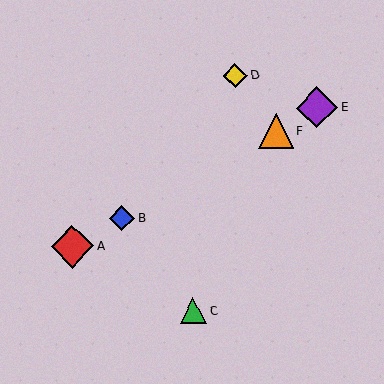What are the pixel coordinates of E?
Object E is at (317, 108).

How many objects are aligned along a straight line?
4 objects (A, B, E, F) are aligned along a straight line.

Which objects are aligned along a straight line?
Objects A, B, E, F are aligned along a straight line.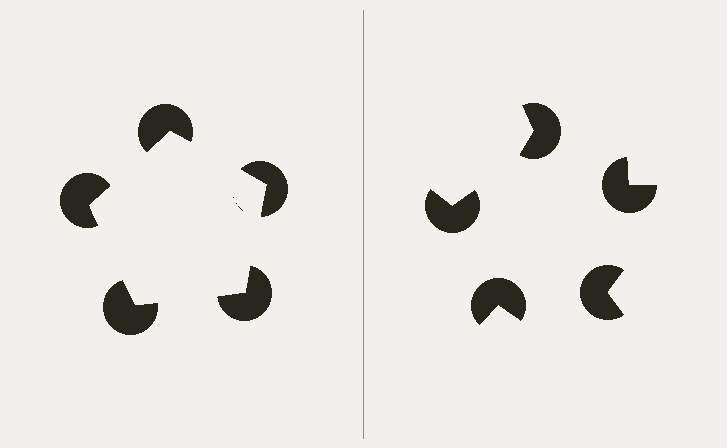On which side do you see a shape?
An illusory pentagon appears on the left side. On the right side the wedge cuts are rotated, so no coherent shape forms.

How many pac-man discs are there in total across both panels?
10 — 5 on each side.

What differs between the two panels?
The pac-man discs are positioned identically on both sides; only the wedge orientations differ. On the left they align to a pentagon; on the right they are misaligned.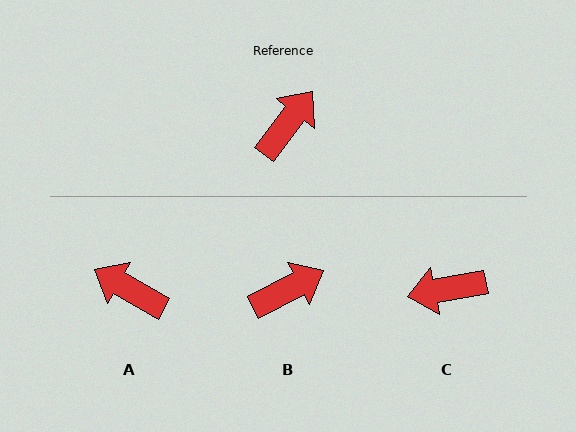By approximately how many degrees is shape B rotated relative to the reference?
Approximately 25 degrees clockwise.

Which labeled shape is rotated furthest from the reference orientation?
C, about 138 degrees away.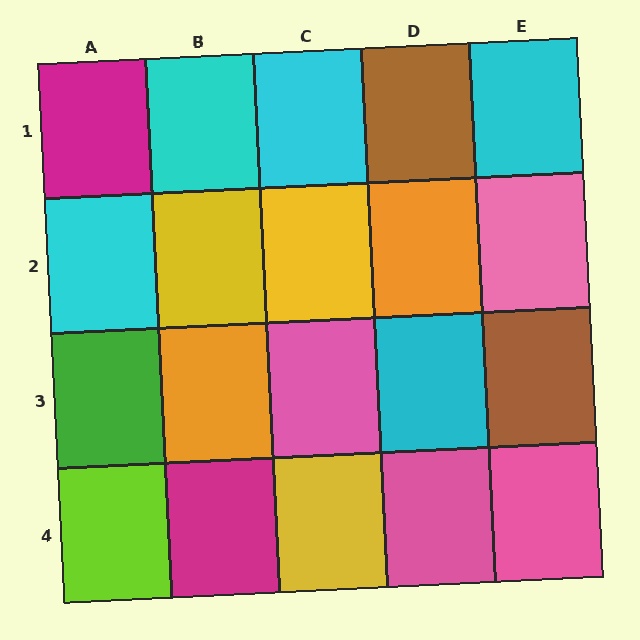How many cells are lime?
1 cell is lime.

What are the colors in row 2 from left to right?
Cyan, yellow, yellow, orange, pink.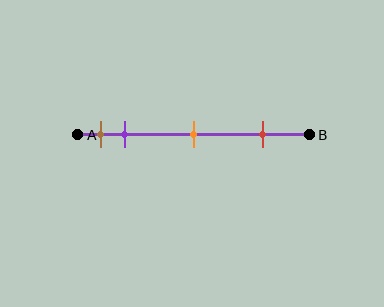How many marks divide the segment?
There are 4 marks dividing the segment.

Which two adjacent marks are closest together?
The brown and purple marks are the closest adjacent pair.